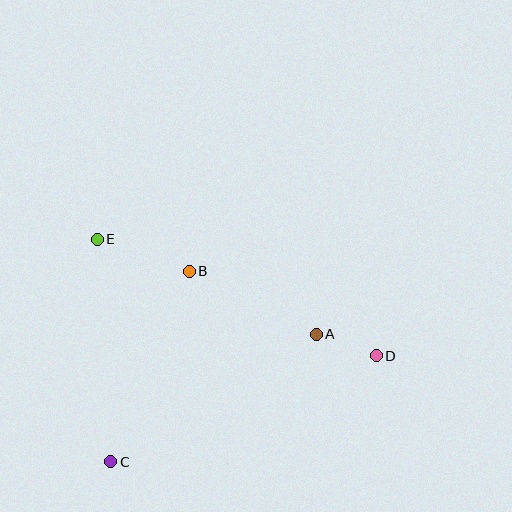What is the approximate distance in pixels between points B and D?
The distance between B and D is approximately 205 pixels.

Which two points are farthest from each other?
Points D and E are farthest from each other.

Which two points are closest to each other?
Points A and D are closest to each other.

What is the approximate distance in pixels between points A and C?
The distance between A and C is approximately 242 pixels.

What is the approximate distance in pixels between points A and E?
The distance between A and E is approximately 239 pixels.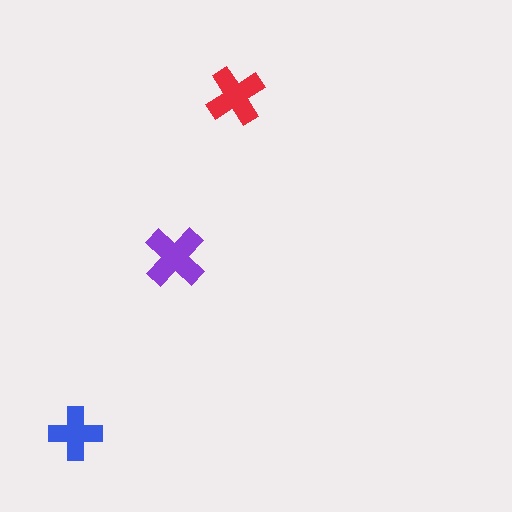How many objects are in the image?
There are 3 objects in the image.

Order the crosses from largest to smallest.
the purple one, the red one, the blue one.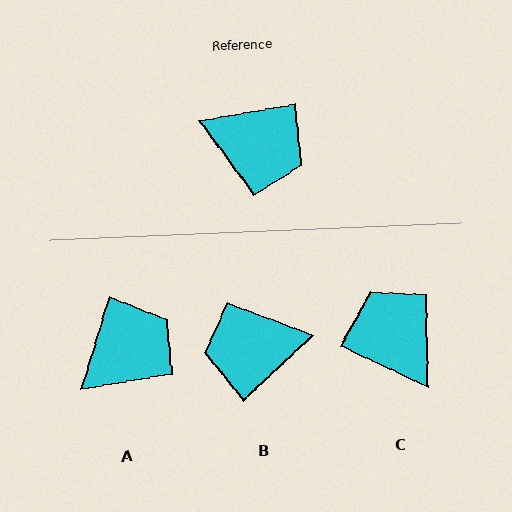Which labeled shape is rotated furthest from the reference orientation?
B, about 147 degrees away.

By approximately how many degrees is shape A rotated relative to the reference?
Approximately 63 degrees counter-clockwise.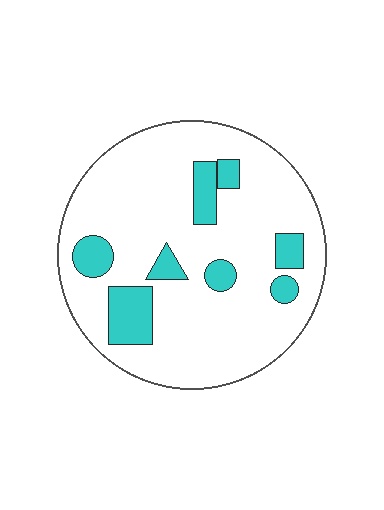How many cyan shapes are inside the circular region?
8.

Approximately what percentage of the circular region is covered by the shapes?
Approximately 15%.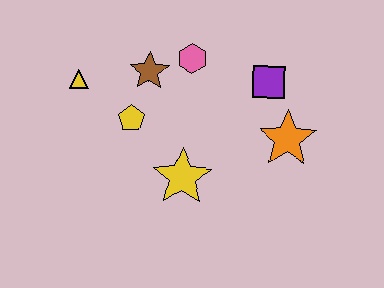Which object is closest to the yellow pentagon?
The brown star is closest to the yellow pentagon.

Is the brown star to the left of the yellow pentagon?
No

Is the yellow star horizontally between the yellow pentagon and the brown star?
No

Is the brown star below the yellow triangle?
No